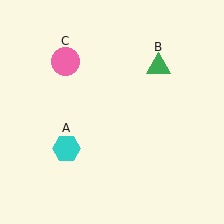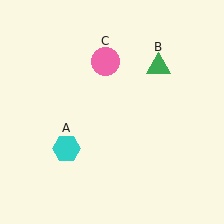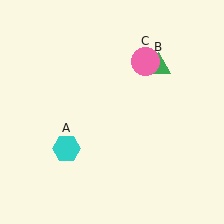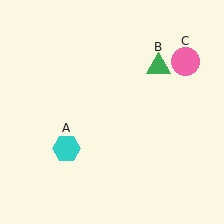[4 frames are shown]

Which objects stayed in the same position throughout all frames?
Cyan hexagon (object A) and green triangle (object B) remained stationary.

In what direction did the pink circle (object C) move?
The pink circle (object C) moved right.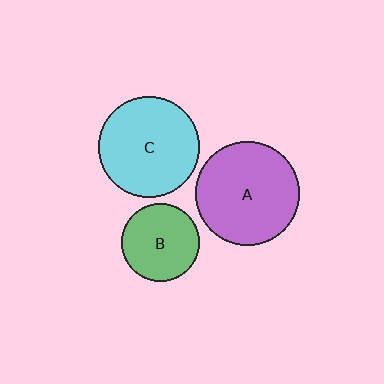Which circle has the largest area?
Circle A (purple).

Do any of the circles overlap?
No, none of the circles overlap.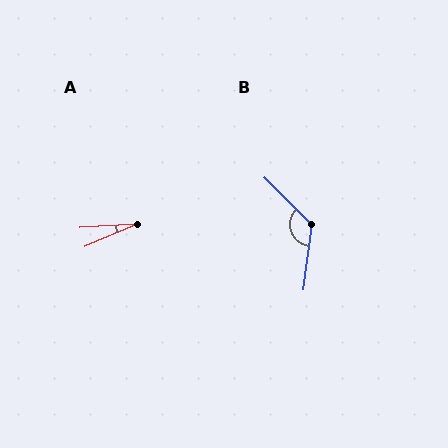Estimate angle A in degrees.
Approximately 20 degrees.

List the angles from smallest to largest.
A (20°), B (127°).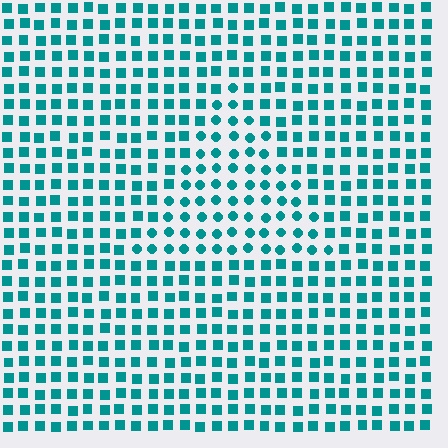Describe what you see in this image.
The image is filled with small teal elements arranged in a uniform grid. A triangle-shaped region contains circles, while the surrounding area contains squares. The boundary is defined purely by the change in element shape.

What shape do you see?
I see a triangle.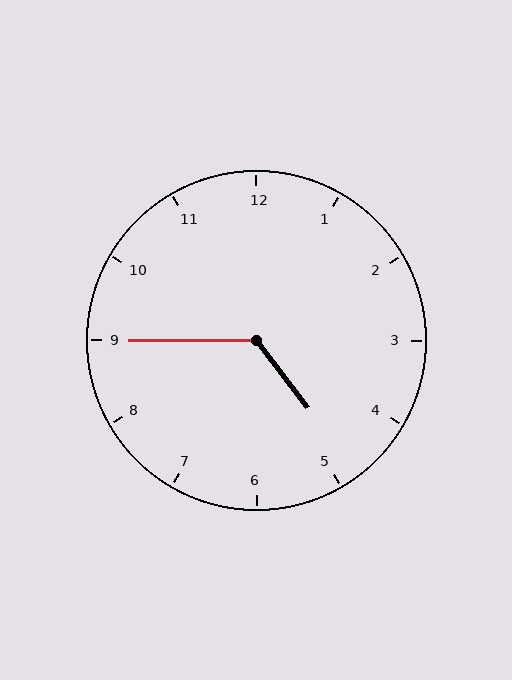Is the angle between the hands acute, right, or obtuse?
It is obtuse.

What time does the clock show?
4:45.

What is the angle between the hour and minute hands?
Approximately 128 degrees.